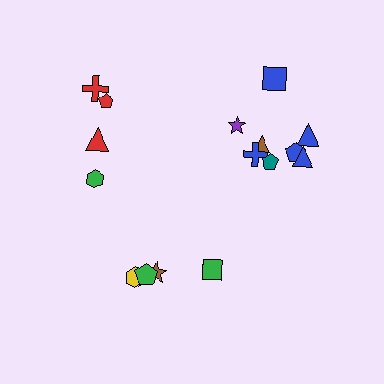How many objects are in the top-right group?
There are 8 objects.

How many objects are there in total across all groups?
There are 16 objects.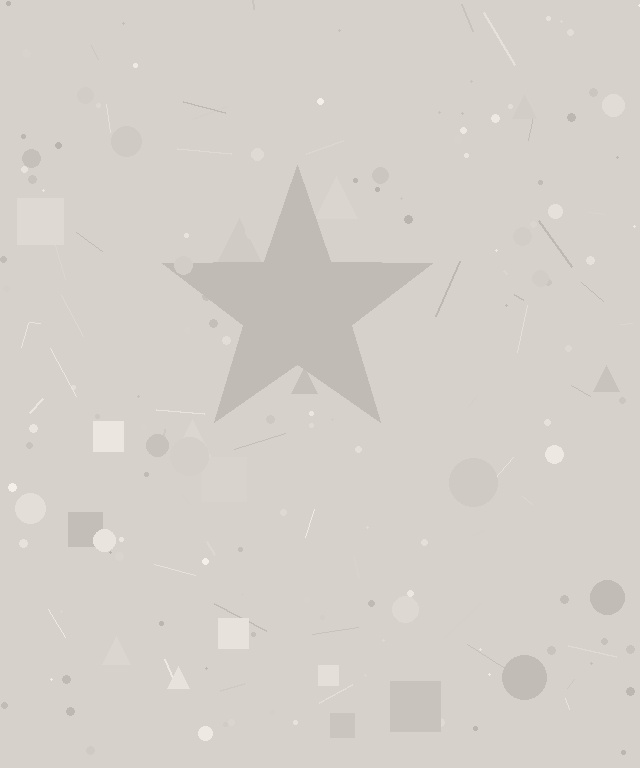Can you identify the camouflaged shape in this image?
The camouflaged shape is a star.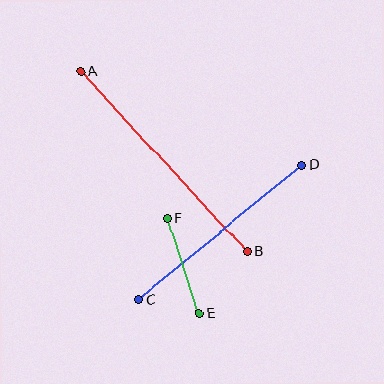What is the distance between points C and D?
The distance is approximately 211 pixels.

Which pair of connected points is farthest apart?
Points A and B are farthest apart.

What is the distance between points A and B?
The distance is approximately 245 pixels.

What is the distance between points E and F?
The distance is approximately 100 pixels.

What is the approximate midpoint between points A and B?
The midpoint is at approximately (164, 162) pixels.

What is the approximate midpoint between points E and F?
The midpoint is at approximately (183, 266) pixels.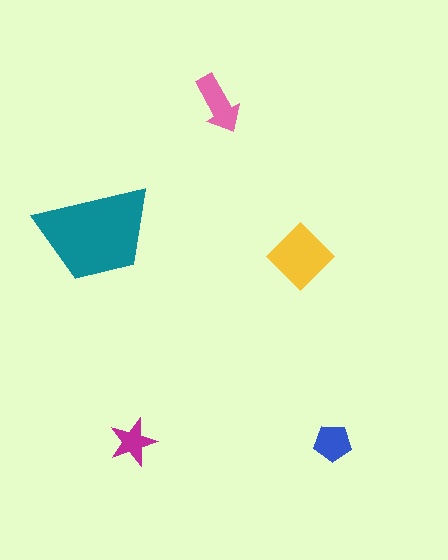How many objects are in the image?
There are 5 objects in the image.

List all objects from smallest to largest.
The magenta star, the blue pentagon, the pink arrow, the yellow diamond, the teal trapezoid.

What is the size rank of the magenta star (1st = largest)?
5th.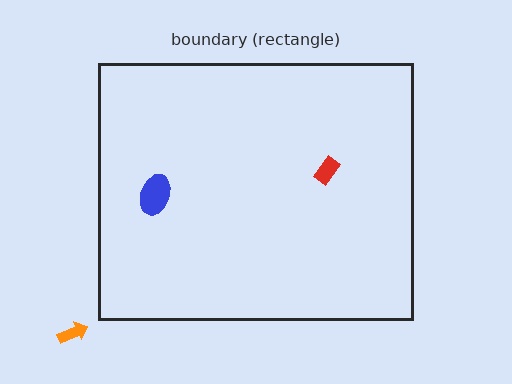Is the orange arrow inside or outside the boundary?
Outside.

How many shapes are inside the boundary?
2 inside, 1 outside.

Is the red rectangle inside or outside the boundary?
Inside.